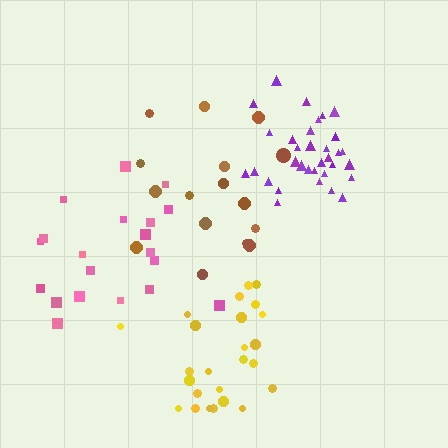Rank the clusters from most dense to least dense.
purple, yellow, pink, brown.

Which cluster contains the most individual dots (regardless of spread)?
Purple (33).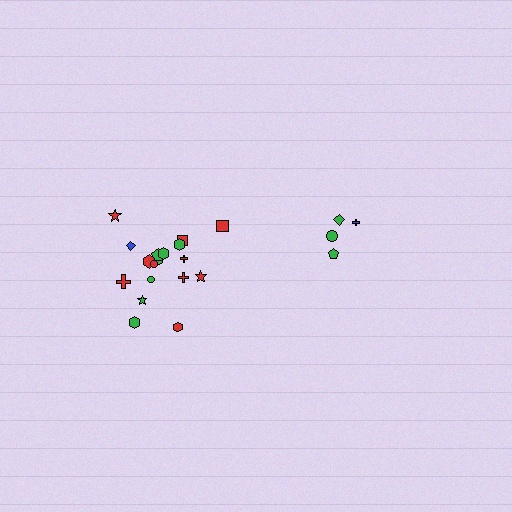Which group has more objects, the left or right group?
The left group.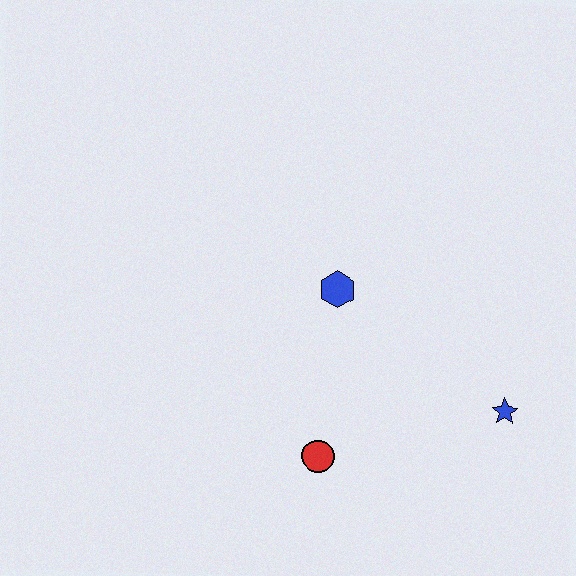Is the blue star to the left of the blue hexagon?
No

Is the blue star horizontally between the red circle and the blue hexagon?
No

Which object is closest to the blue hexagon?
The red circle is closest to the blue hexagon.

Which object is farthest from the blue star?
The blue hexagon is farthest from the blue star.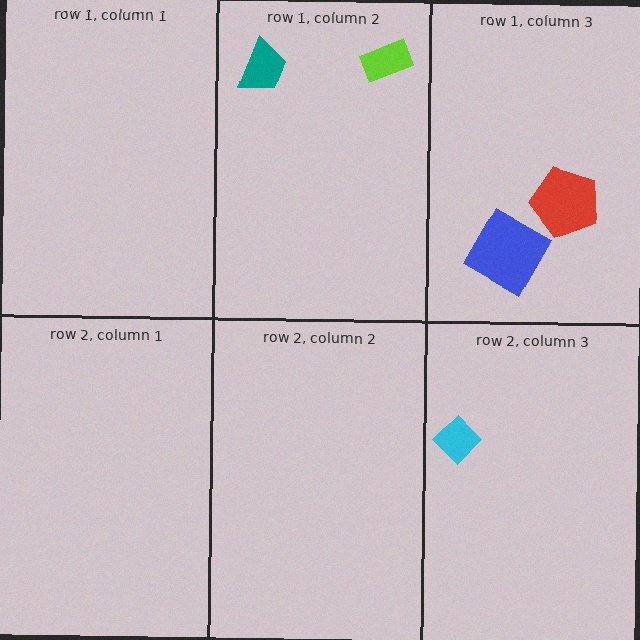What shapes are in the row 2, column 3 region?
The cyan diamond.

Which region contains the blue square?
The row 1, column 3 region.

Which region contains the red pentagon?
The row 1, column 3 region.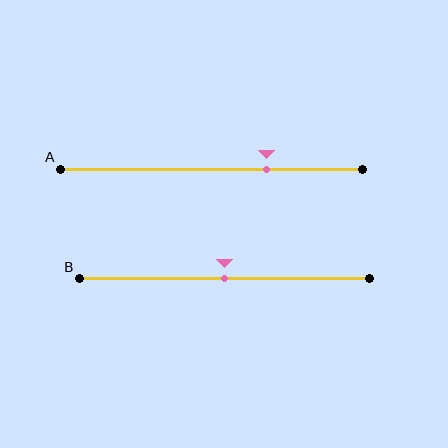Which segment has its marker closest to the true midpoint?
Segment B has its marker closest to the true midpoint.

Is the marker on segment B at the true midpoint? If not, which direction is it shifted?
Yes, the marker on segment B is at the true midpoint.